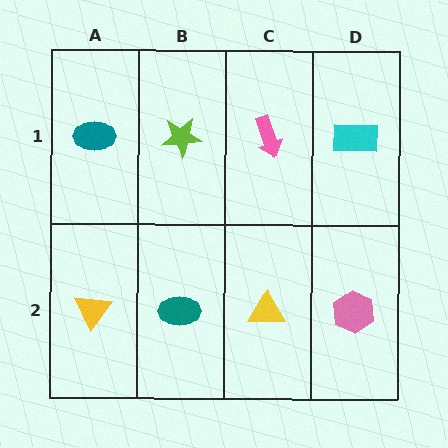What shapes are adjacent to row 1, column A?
A yellow triangle (row 2, column A), a lime star (row 1, column B).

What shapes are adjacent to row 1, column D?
A pink hexagon (row 2, column D), a pink arrow (row 1, column C).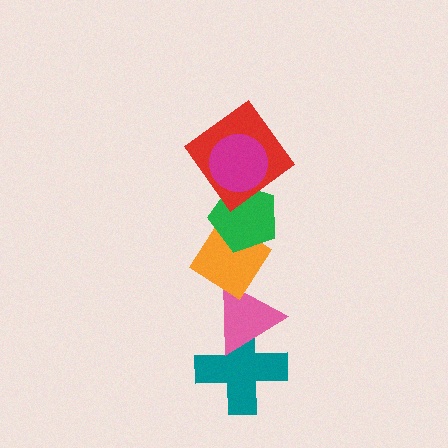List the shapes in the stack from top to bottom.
From top to bottom: the magenta circle, the red diamond, the green pentagon, the orange diamond, the pink triangle, the teal cross.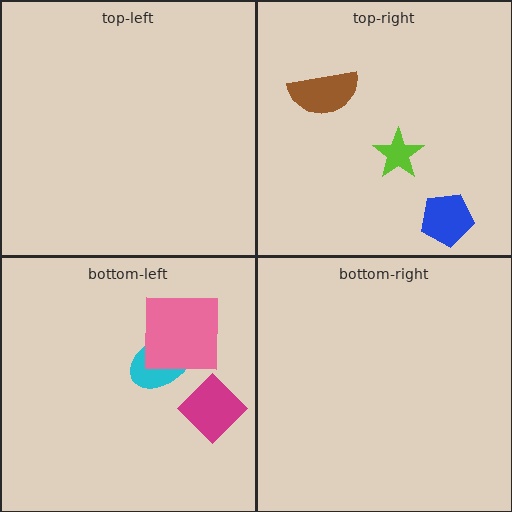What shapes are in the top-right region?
The lime star, the brown semicircle, the blue pentagon.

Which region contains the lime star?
The top-right region.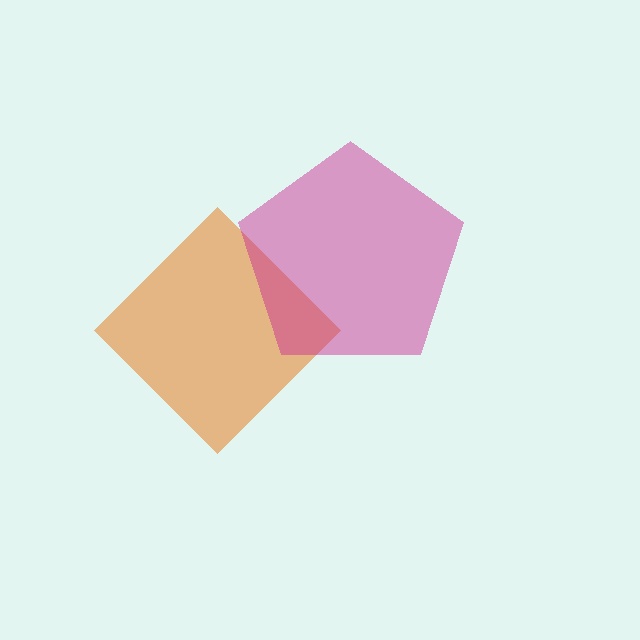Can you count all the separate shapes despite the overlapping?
Yes, there are 2 separate shapes.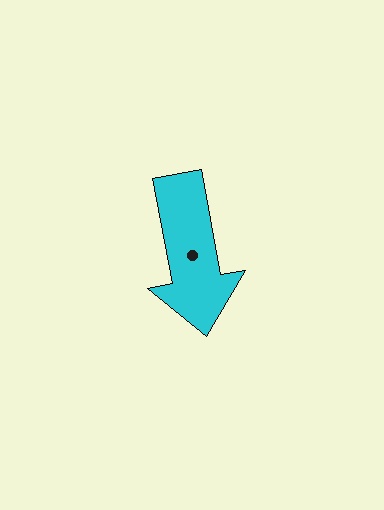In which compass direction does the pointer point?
South.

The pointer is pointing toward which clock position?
Roughly 6 o'clock.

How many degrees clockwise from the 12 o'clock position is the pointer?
Approximately 170 degrees.